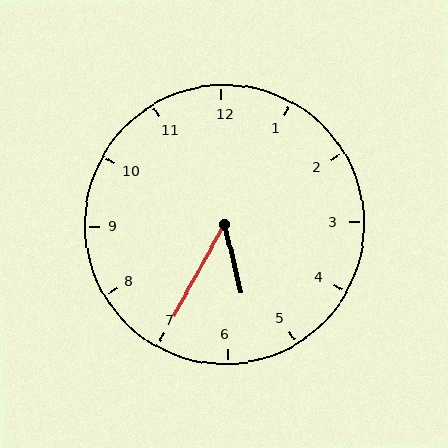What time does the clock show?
5:35.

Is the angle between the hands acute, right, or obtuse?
It is acute.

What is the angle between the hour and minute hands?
Approximately 42 degrees.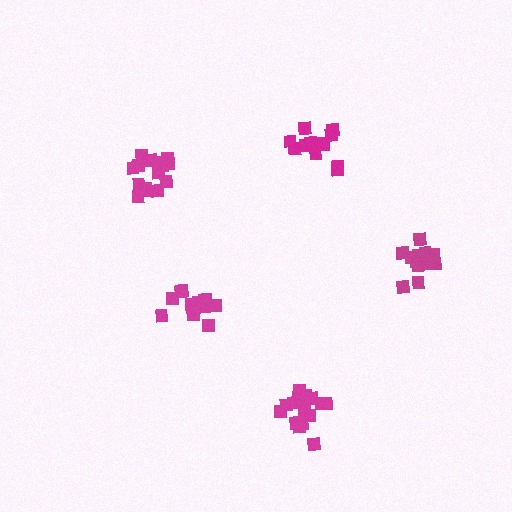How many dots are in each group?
Group 1: 18 dots, Group 2: 13 dots, Group 3: 16 dots, Group 4: 13 dots, Group 5: 13 dots (73 total).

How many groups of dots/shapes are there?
There are 5 groups.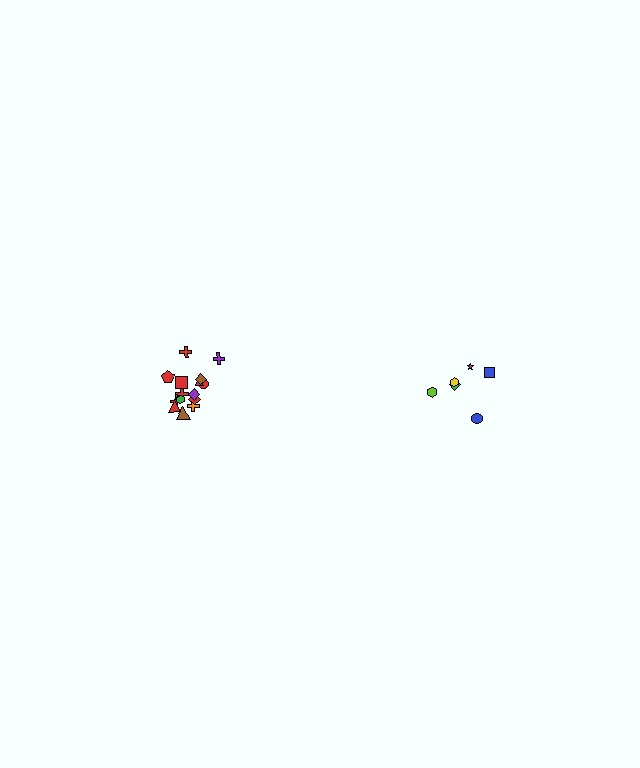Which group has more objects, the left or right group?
The left group.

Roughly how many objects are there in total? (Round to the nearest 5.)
Roughly 20 objects in total.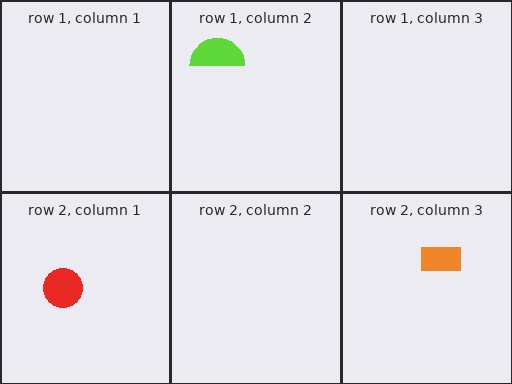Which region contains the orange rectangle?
The row 2, column 3 region.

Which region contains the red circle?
The row 2, column 1 region.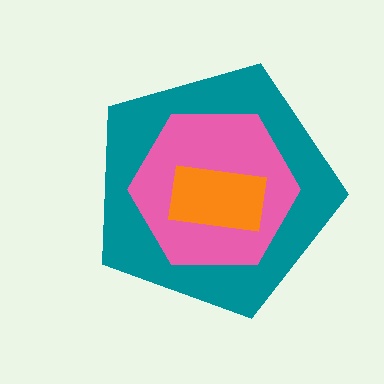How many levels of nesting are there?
3.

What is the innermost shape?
The orange rectangle.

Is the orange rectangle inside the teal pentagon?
Yes.